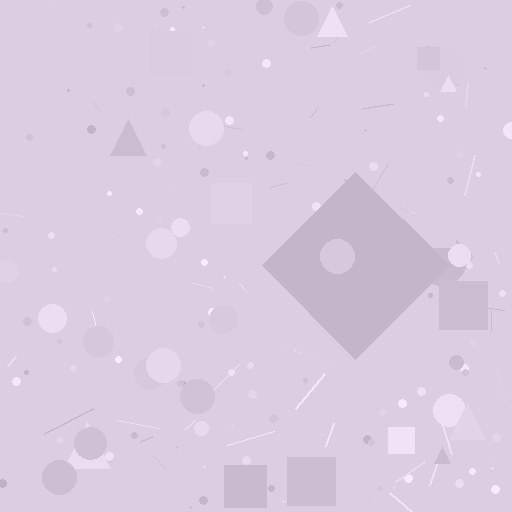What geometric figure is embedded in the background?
A diamond is embedded in the background.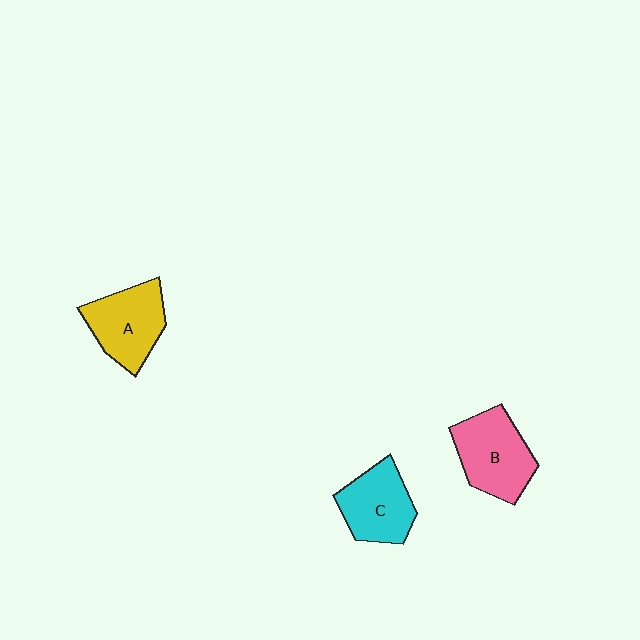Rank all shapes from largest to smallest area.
From largest to smallest: B (pink), A (yellow), C (cyan).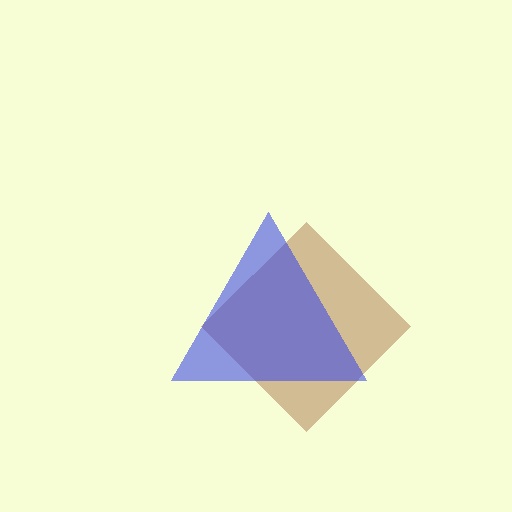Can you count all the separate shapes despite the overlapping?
Yes, there are 2 separate shapes.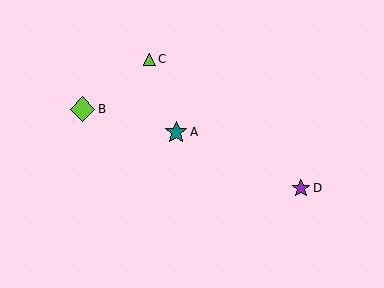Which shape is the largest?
The lime diamond (labeled B) is the largest.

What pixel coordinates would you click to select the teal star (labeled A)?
Click at (176, 132) to select the teal star A.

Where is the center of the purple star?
The center of the purple star is at (301, 188).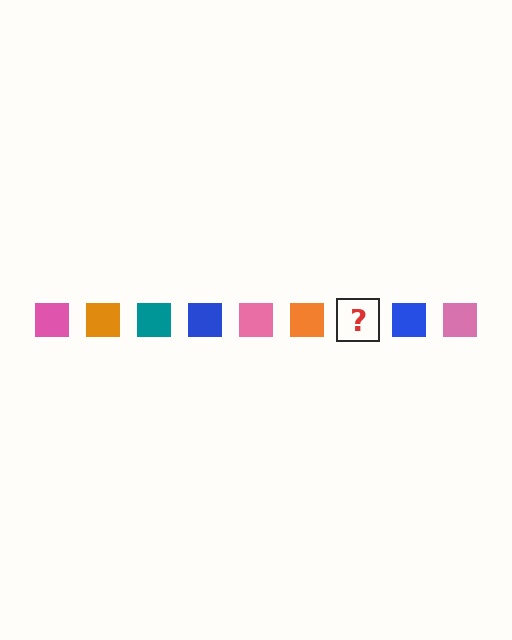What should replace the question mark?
The question mark should be replaced with a teal square.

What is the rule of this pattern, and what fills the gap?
The rule is that the pattern cycles through pink, orange, teal, blue squares. The gap should be filled with a teal square.